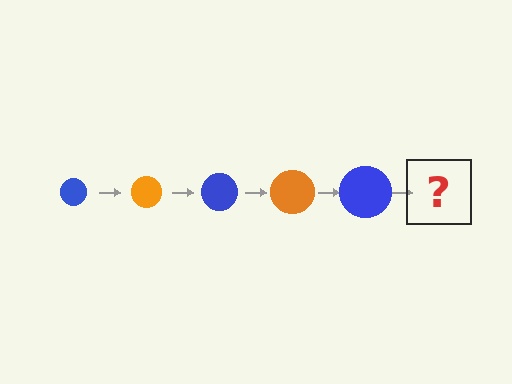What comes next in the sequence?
The next element should be an orange circle, larger than the previous one.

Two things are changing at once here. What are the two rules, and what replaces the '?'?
The two rules are that the circle grows larger each step and the color cycles through blue and orange. The '?' should be an orange circle, larger than the previous one.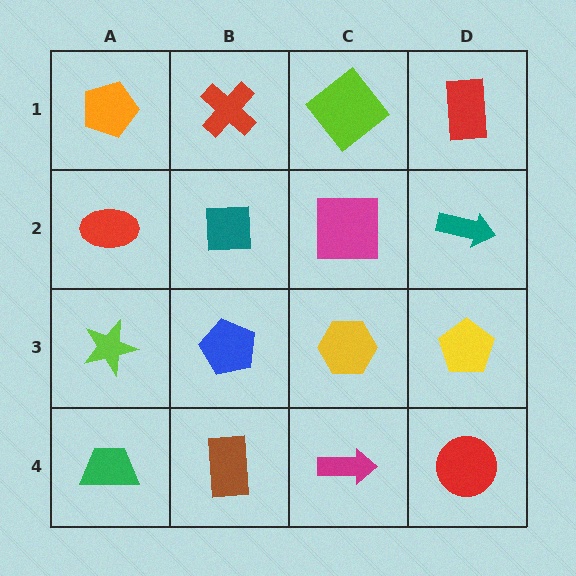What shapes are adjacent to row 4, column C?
A yellow hexagon (row 3, column C), a brown rectangle (row 4, column B), a red circle (row 4, column D).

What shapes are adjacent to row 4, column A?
A lime star (row 3, column A), a brown rectangle (row 4, column B).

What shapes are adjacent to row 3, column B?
A teal square (row 2, column B), a brown rectangle (row 4, column B), a lime star (row 3, column A), a yellow hexagon (row 3, column C).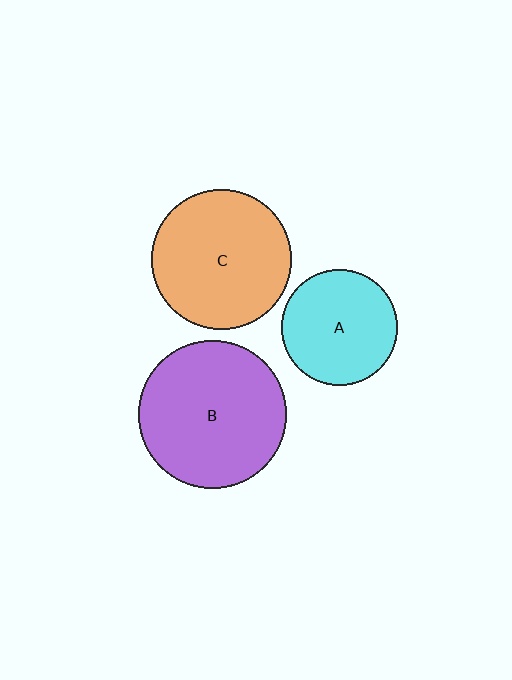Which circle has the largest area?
Circle B (purple).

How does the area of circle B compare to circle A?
Approximately 1.6 times.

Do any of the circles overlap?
No, none of the circles overlap.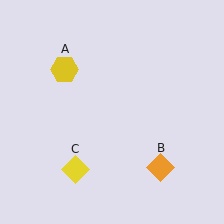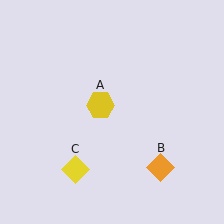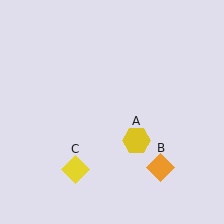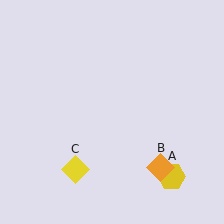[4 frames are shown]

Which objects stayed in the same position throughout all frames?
Orange diamond (object B) and yellow diamond (object C) remained stationary.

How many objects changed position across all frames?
1 object changed position: yellow hexagon (object A).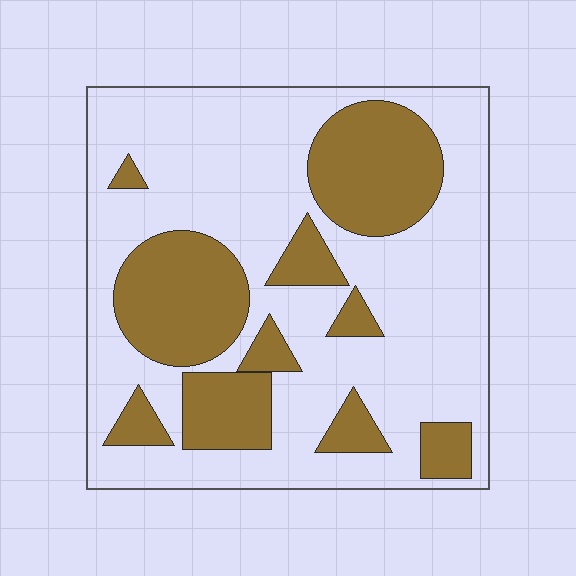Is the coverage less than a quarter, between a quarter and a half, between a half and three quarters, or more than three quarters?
Between a quarter and a half.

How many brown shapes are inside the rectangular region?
10.